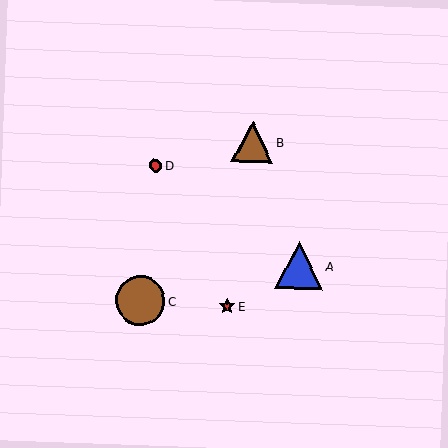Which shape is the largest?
The brown circle (labeled C) is the largest.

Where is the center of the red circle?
The center of the red circle is at (156, 166).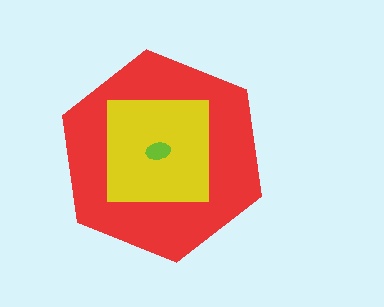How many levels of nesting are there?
3.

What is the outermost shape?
The red hexagon.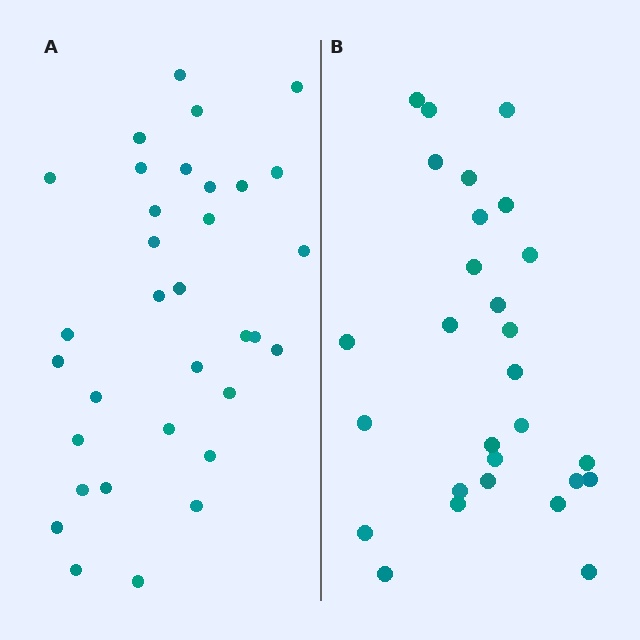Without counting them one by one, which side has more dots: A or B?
Region A (the left region) has more dots.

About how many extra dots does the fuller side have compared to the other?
Region A has about 5 more dots than region B.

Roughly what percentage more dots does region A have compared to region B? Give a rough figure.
About 20% more.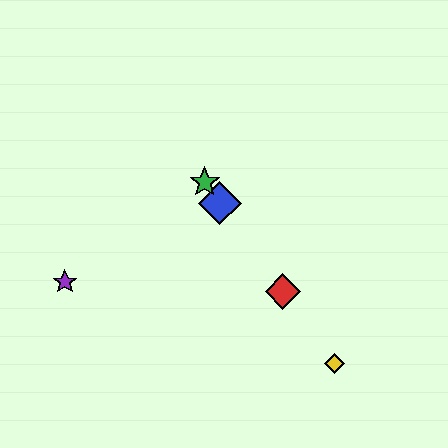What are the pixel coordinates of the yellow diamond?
The yellow diamond is at (334, 363).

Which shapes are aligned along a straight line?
The red diamond, the blue diamond, the green star, the yellow diamond are aligned along a straight line.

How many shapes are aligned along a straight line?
4 shapes (the red diamond, the blue diamond, the green star, the yellow diamond) are aligned along a straight line.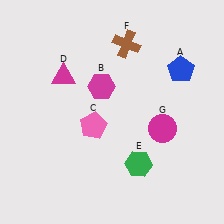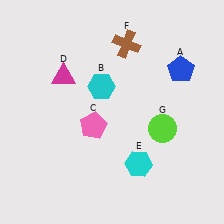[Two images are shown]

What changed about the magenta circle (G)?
In Image 1, G is magenta. In Image 2, it changed to lime.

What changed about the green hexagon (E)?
In Image 1, E is green. In Image 2, it changed to cyan.